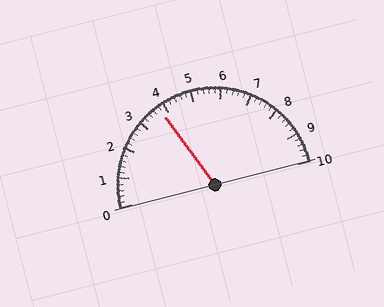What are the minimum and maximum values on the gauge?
The gauge ranges from 0 to 10.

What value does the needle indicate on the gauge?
The needle indicates approximately 3.8.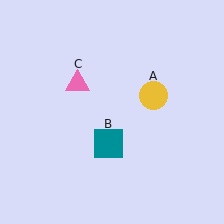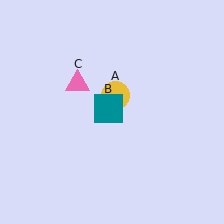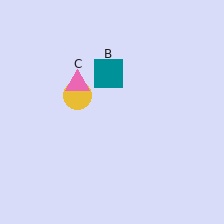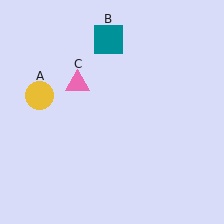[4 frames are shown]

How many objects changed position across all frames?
2 objects changed position: yellow circle (object A), teal square (object B).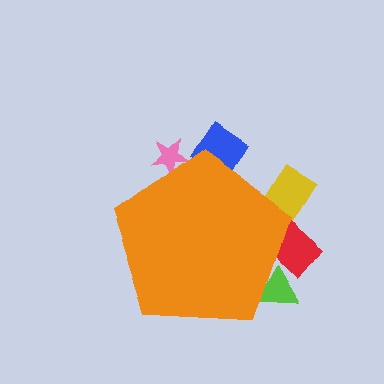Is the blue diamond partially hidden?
Yes, the blue diamond is partially hidden behind the orange pentagon.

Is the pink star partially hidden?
Yes, the pink star is partially hidden behind the orange pentagon.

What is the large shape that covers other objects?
An orange pentagon.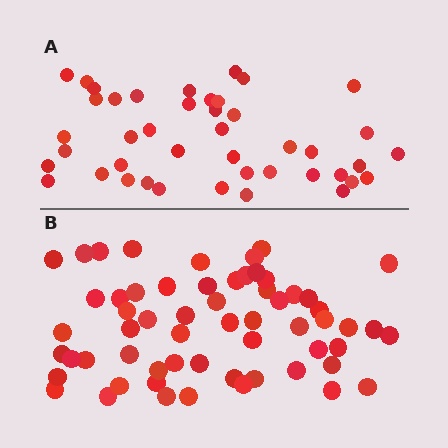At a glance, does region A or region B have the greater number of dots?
Region B (the bottom region) has more dots.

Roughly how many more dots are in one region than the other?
Region B has approximately 15 more dots than region A.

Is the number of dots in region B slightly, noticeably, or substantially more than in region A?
Region B has noticeably more, but not dramatically so. The ratio is roughly 1.4 to 1.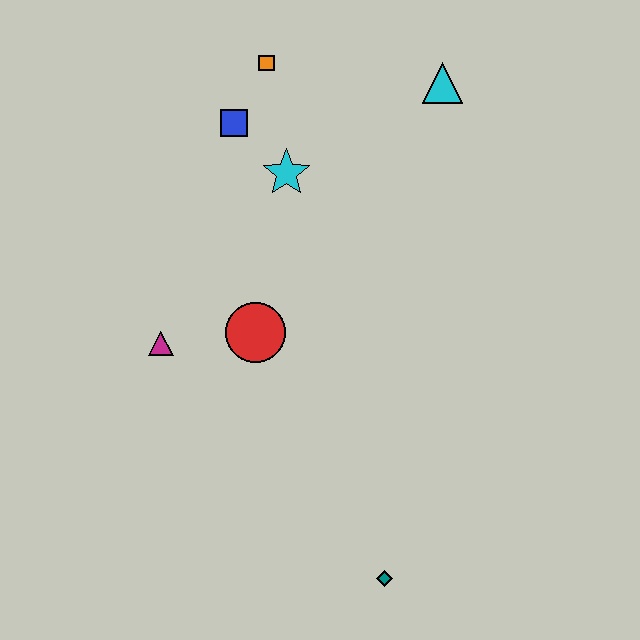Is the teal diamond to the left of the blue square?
No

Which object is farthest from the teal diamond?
The orange square is farthest from the teal diamond.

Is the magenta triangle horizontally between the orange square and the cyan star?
No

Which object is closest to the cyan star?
The blue square is closest to the cyan star.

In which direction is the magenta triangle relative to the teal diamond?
The magenta triangle is above the teal diamond.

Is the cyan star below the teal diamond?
No